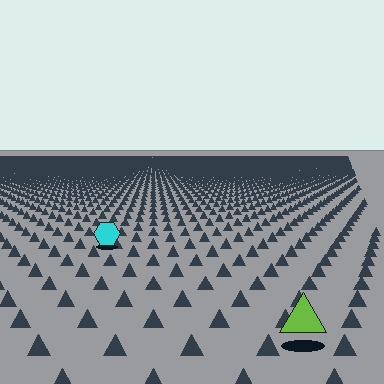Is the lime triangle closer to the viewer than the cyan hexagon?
Yes. The lime triangle is closer — you can tell from the texture gradient: the ground texture is coarser near it.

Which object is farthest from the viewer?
The cyan hexagon is farthest from the viewer. It appears smaller and the ground texture around it is denser.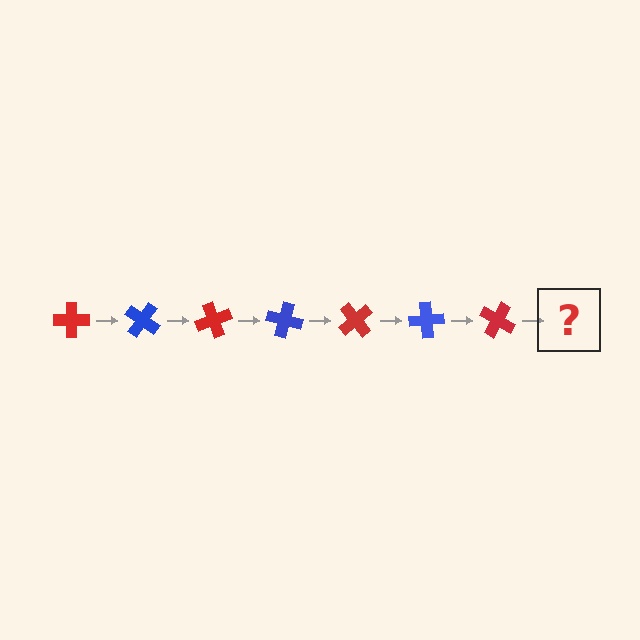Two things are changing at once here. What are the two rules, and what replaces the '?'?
The two rules are that it rotates 35 degrees each step and the color cycles through red and blue. The '?' should be a blue cross, rotated 245 degrees from the start.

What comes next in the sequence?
The next element should be a blue cross, rotated 245 degrees from the start.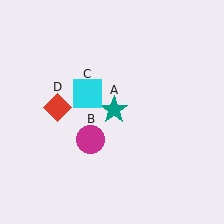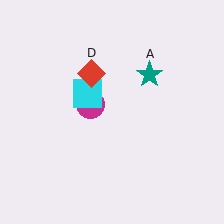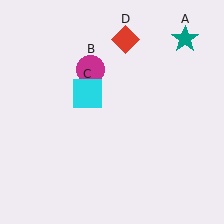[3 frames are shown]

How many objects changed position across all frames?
3 objects changed position: teal star (object A), magenta circle (object B), red diamond (object D).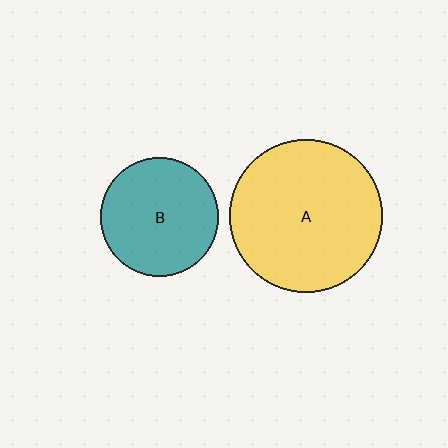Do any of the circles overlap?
No, none of the circles overlap.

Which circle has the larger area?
Circle A (yellow).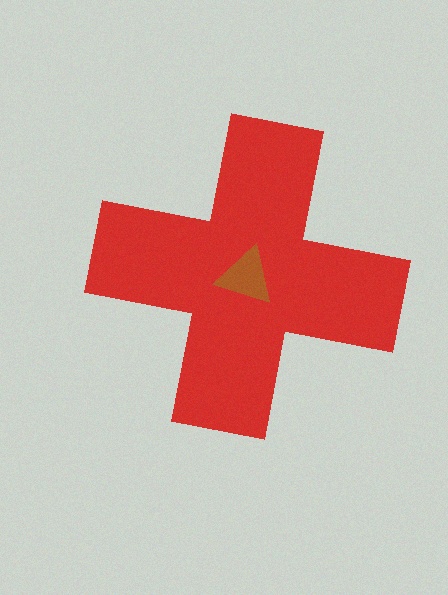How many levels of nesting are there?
2.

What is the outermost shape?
The red cross.